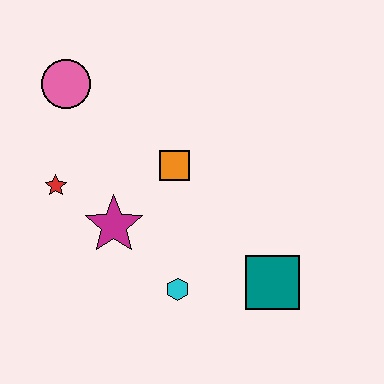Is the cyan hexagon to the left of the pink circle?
No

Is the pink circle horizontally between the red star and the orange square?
Yes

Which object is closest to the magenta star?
The red star is closest to the magenta star.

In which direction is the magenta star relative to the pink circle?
The magenta star is below the pink circle.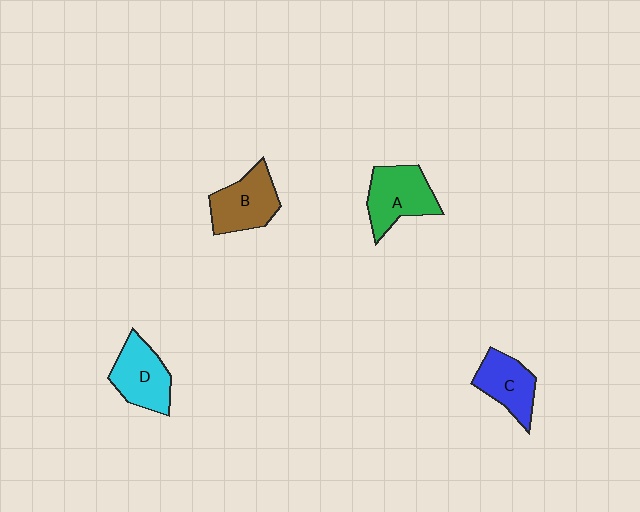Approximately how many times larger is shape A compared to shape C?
Approximately 1.2 times.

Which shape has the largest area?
Shape A (green).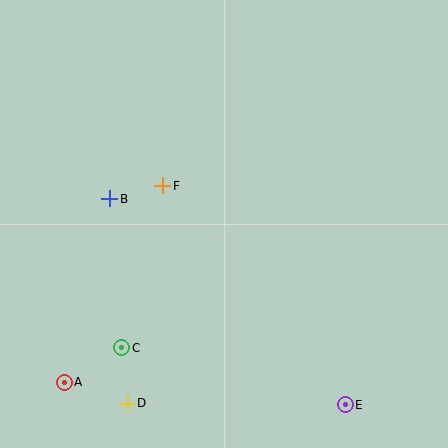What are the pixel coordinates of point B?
Point B is at (110, 199).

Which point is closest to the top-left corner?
Point B is closest to the top-left corner.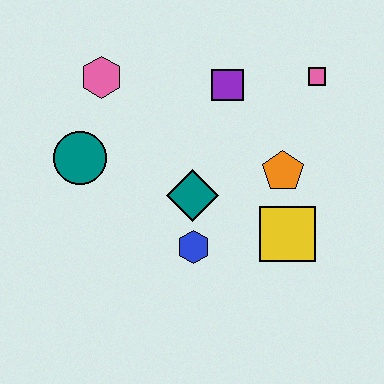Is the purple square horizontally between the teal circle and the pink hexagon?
No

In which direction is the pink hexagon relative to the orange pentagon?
The pink hexagon is to the left of the orange pentagon.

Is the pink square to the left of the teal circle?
No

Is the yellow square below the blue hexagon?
No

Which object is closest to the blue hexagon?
The teal diamond is closest to the blue hexagon.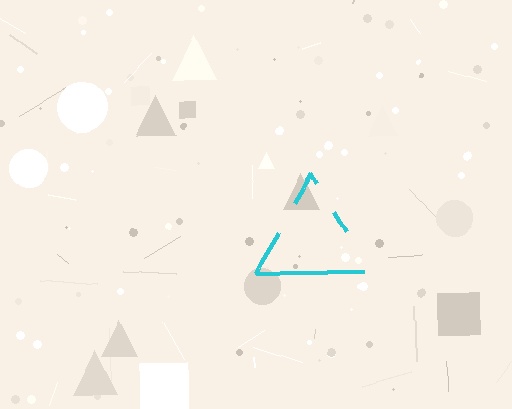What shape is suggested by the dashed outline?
The dashed outline suggests a triangle.